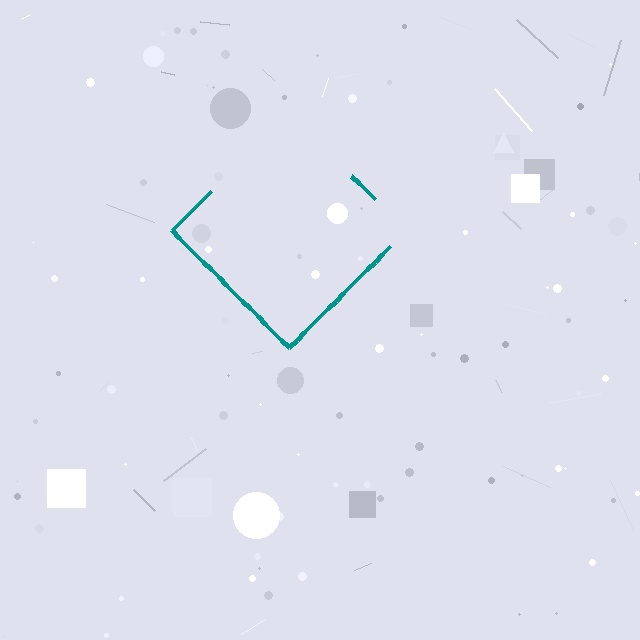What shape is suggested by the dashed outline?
The dashed outline suggests a diamond.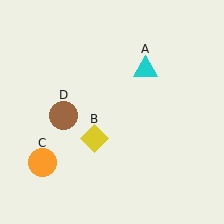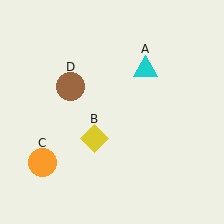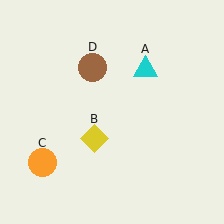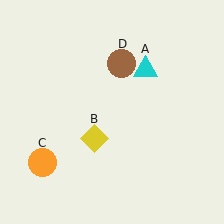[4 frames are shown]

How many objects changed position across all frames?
1 object changed position: brown circle (object D).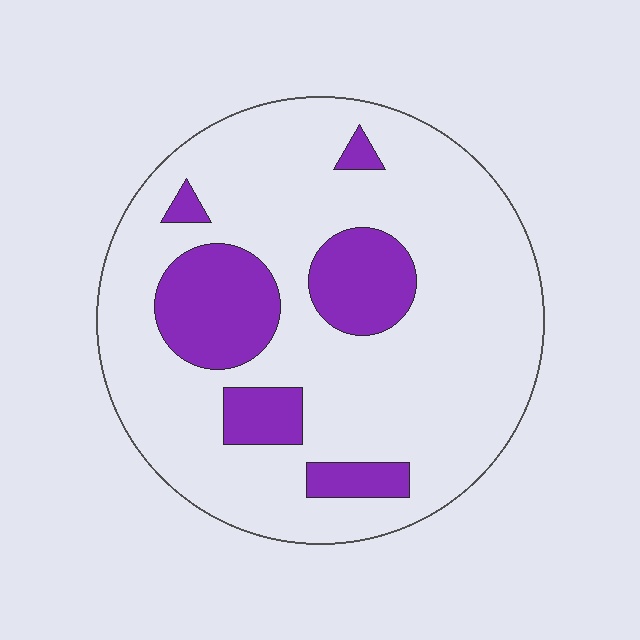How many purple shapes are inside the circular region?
6.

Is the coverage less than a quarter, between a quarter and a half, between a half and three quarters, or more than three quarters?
Less than a quarter.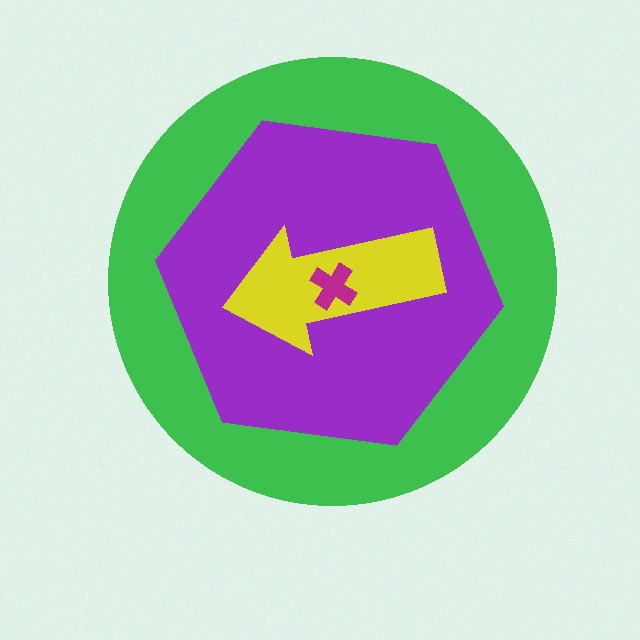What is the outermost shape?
The green circle.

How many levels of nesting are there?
4.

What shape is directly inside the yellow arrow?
The magenta cross.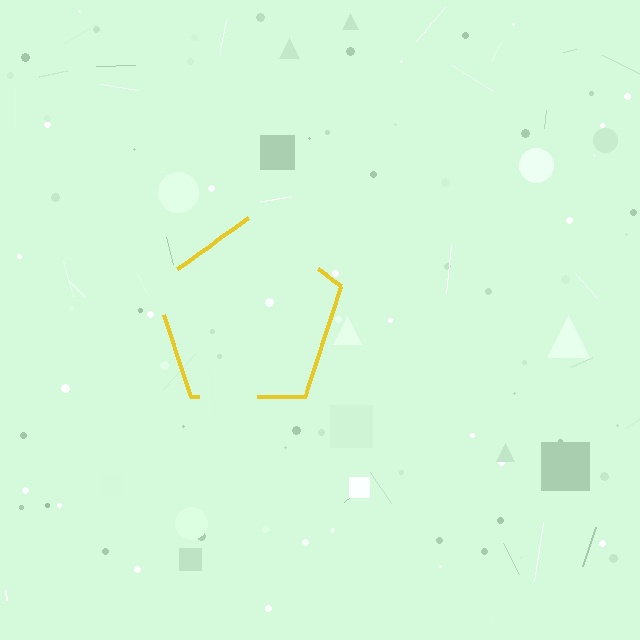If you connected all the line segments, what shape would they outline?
They would outline a pentagon.